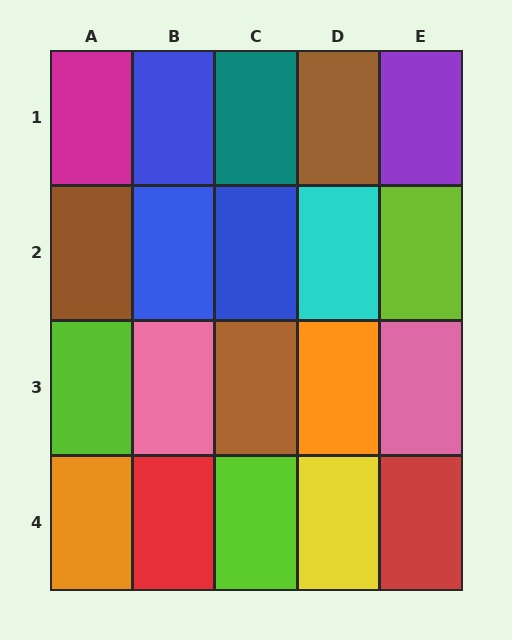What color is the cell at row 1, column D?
Brown.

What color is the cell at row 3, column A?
Lime.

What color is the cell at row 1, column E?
Purple.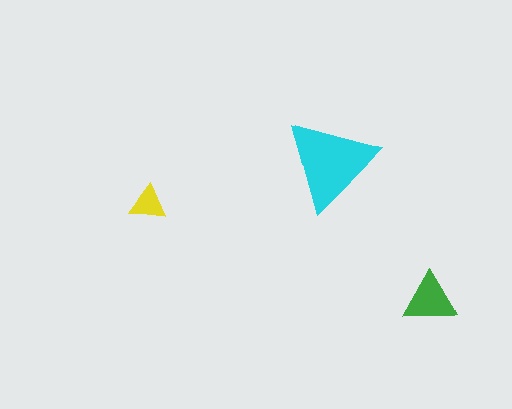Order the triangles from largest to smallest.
the cyan one, the green one, the yellow one.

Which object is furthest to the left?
The yellow triangle is leftmost.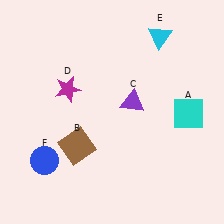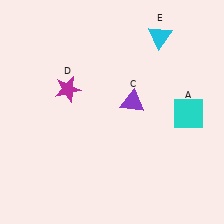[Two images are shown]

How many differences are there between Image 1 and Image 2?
There are 2 differences between the two images.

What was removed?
The blue circle (F), the brown square (B) were removed in Image 2.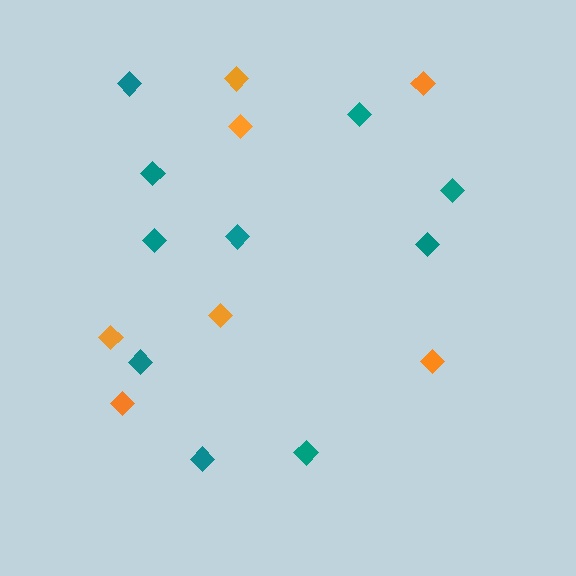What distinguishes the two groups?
There are 2 groups: one group of orange diamonds (7) and one group of teal diamonds (10).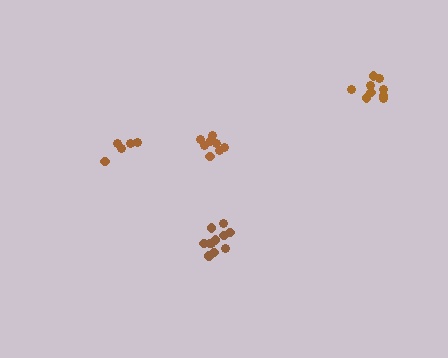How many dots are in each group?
Group 1: 8 dots, Group 2: 11 dots, Group 3: 5 dots, Group 4: 9 dots (33 total).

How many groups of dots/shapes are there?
There are 4 groups.